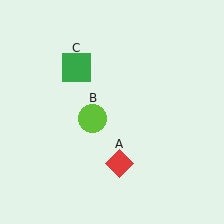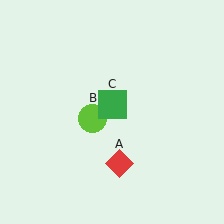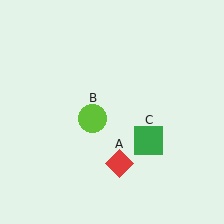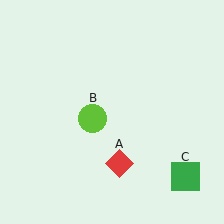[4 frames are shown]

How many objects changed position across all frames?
1 object changed position: green square (object C).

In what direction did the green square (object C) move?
The green square (object C) moved down and to the right.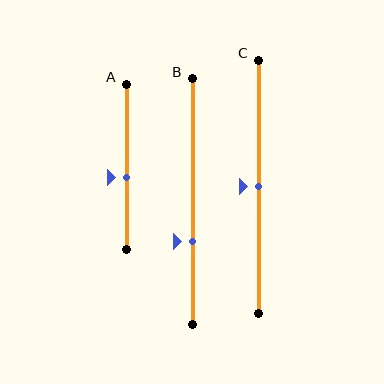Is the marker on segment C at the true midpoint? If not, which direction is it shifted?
Yes, the marker on segment C is at the true midpoint.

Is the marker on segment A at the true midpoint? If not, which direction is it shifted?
No, the marker on segment A is shifted downward by about 6% of the segment length.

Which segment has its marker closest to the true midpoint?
Segment C has its marker closest to the true midpoint.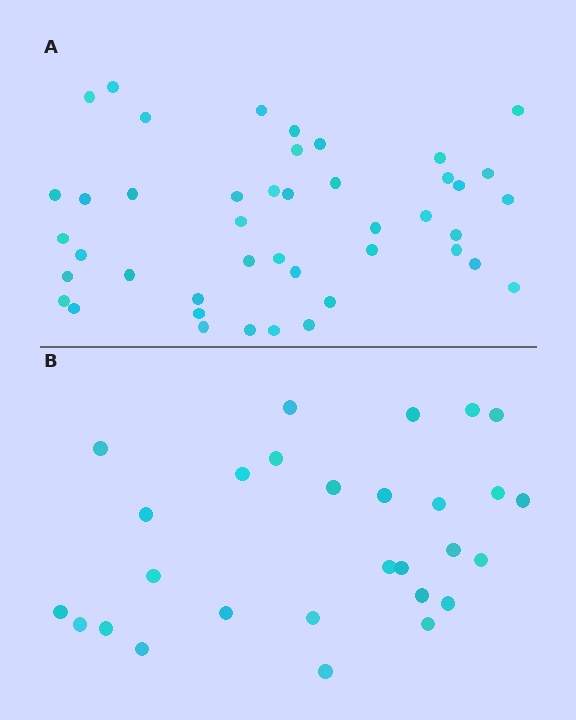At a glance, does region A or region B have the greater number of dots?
Region A (the top region) has more dots.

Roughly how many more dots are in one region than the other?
Region A has approximately 15 more dots than region B.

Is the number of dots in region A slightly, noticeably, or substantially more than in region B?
Region A has substantially more. The ratio is roughly 1.6 to 1.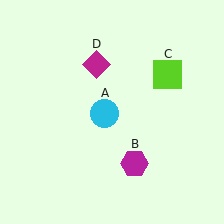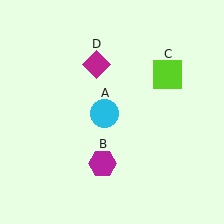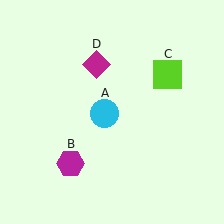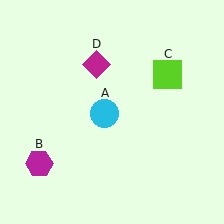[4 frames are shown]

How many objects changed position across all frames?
1 object changed position: magenta hexagon (object B).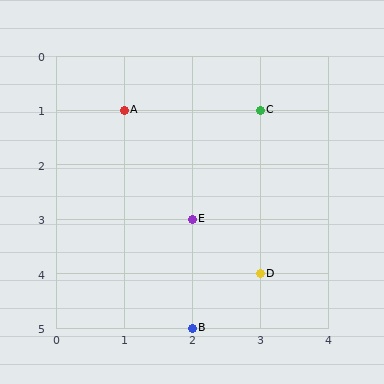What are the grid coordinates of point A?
Point A is at grid coordinates (1, 1).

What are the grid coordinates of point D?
Point D is at grid coordinates (3, 4).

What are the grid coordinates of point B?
Point B is at grid coordinates (2, 5).